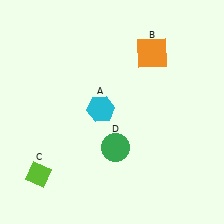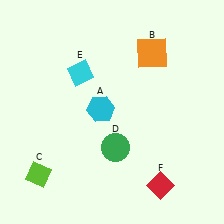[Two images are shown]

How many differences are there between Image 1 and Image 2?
There are 2 differences between the two images.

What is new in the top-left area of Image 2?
A cyan diamond (E) was added in the top-left area of Image 2.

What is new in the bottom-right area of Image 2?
A red diamond (F) was added in the bottom-right area of Image 2.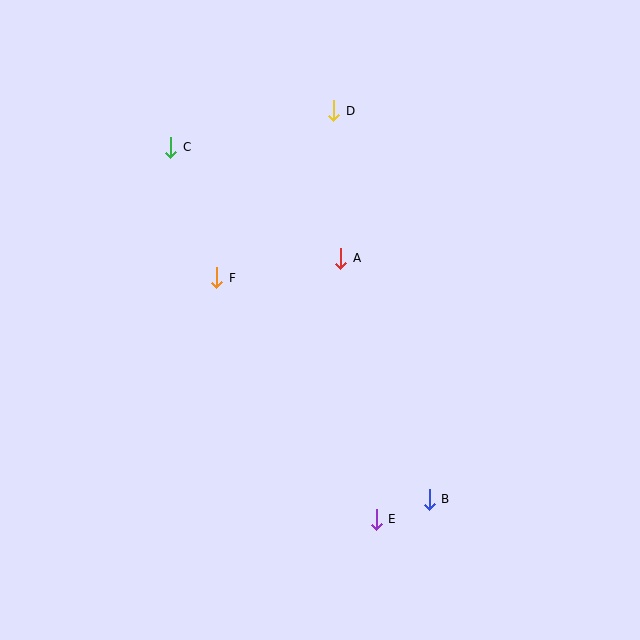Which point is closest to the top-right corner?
Point D is closest to the top-right corner.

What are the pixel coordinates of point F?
Point F is at (217, 278).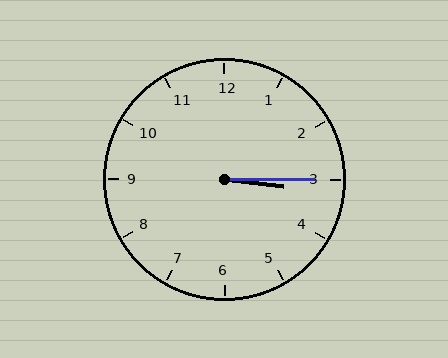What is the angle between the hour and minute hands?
Approximately 8 degrees.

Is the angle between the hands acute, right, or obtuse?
It is acute.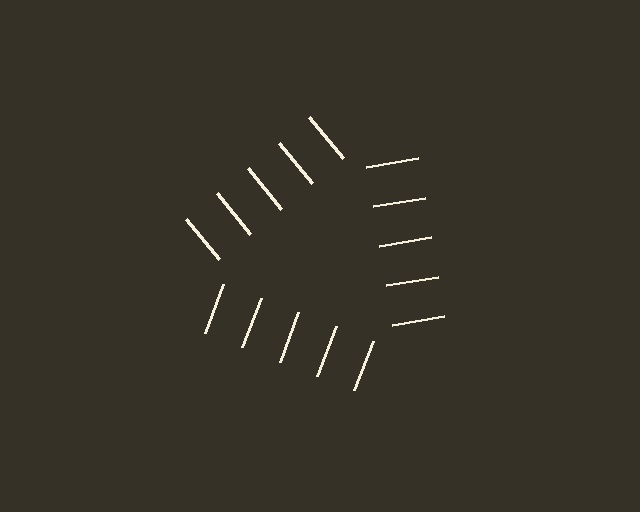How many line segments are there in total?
15 — 5 along each of the 3 edges.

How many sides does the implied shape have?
3 sides — the line-ends trace a triangle.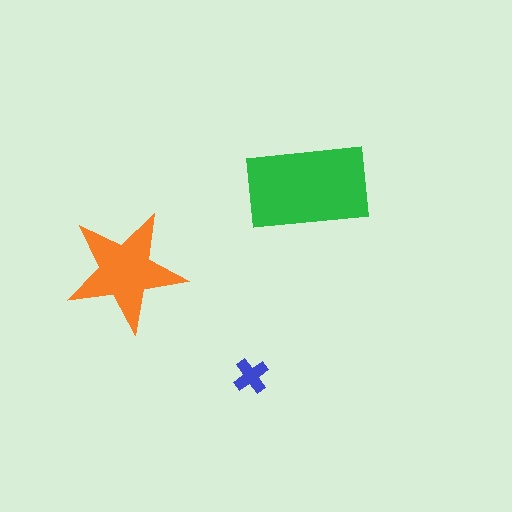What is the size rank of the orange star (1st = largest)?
2nd.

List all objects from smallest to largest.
The blue cross, the orange star, the green rectangle.